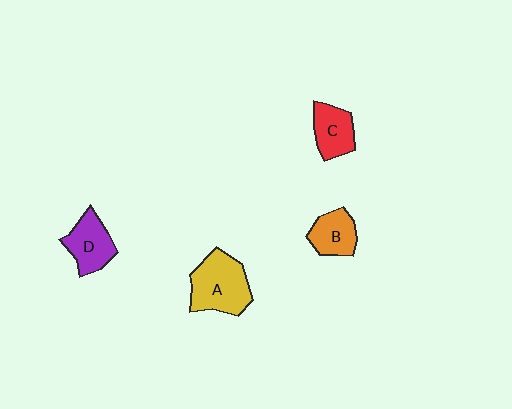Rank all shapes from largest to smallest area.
From largest to smallest: A (yellow), D (purple), C (red), B (orange).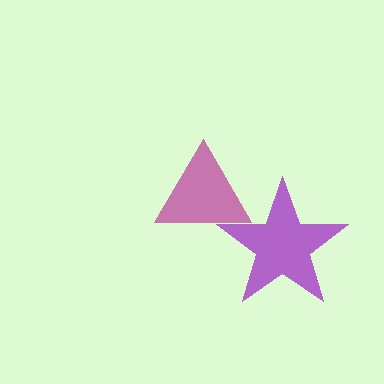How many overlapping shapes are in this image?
There are 2 overlapping shapes in the image.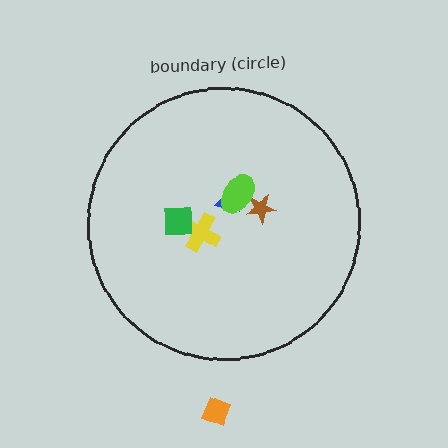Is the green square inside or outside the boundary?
Inside.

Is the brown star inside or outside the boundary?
Inside.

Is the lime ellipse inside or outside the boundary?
Inside.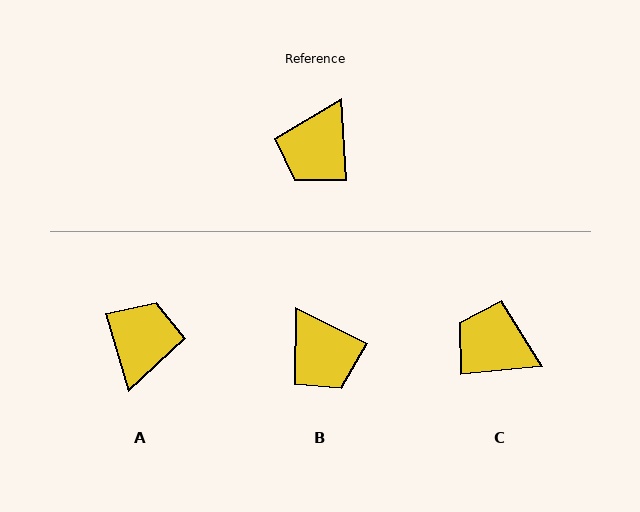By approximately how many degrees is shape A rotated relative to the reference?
Approximately 168 degrees clockwise.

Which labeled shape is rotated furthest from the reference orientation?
A, about 168 degrees away.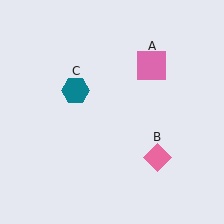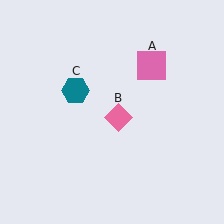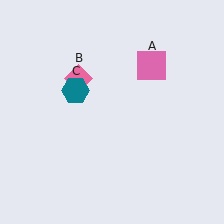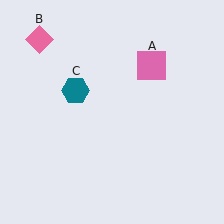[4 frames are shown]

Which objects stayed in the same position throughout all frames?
Pink square (object A) and teal hexagon (object C) remained stationary.